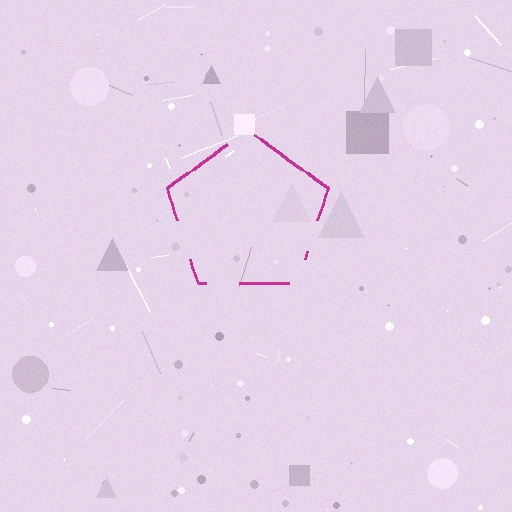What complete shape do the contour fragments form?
The contour fragments form a pentagon.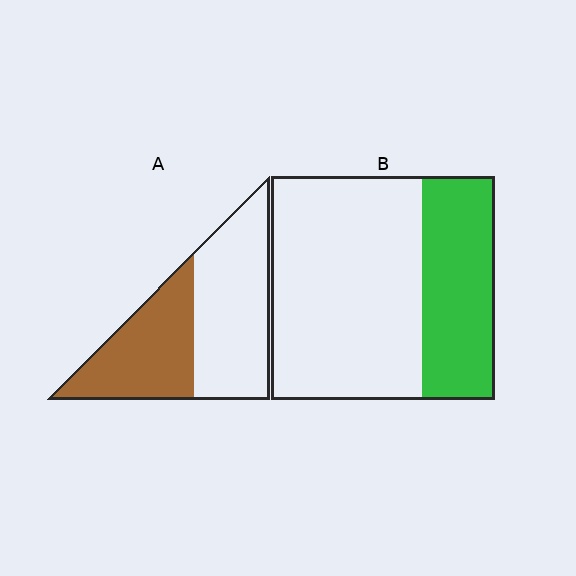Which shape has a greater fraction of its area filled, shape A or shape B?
Shape A.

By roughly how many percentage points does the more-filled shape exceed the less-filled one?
By roughly 10 percentage points (A over B).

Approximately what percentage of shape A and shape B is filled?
A is approximately 45% and B is approximately 35%.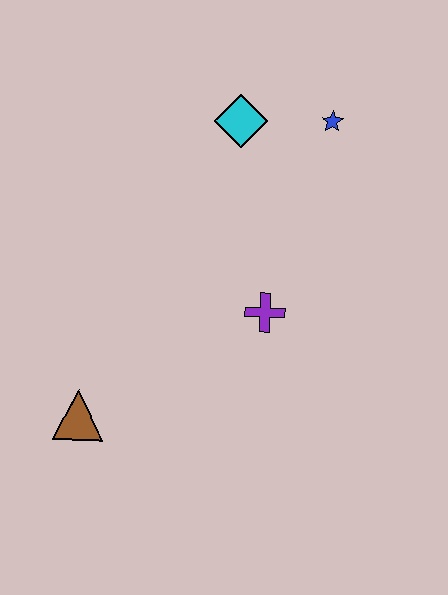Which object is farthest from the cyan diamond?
The brown triangle is farthest from the cyan diamond.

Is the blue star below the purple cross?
No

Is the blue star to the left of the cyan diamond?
No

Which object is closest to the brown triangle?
The purple cross is closest to the brown triangle.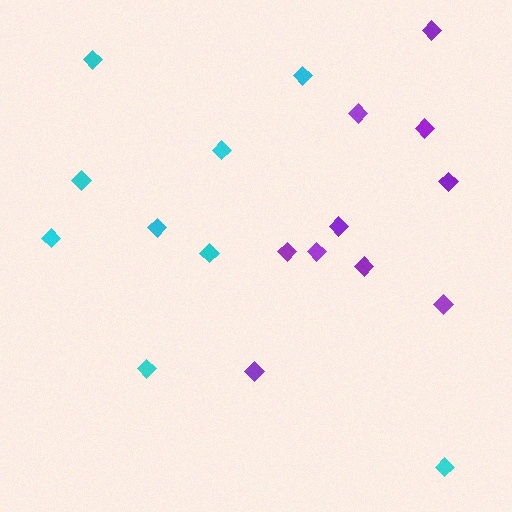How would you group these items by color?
There are 2 groups: one group of purple diamonds (10) and one group of cyan diamonds (9).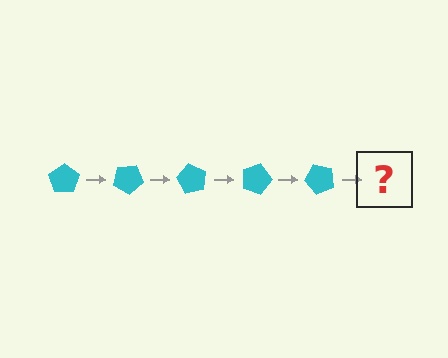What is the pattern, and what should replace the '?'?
The pattern is that the pentagon rotates 30 degrees each step. The '?' should be a cyan pentagon rotated 150 degrees.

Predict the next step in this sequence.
The next step is a cyan pentagon rotated 150 degrees.